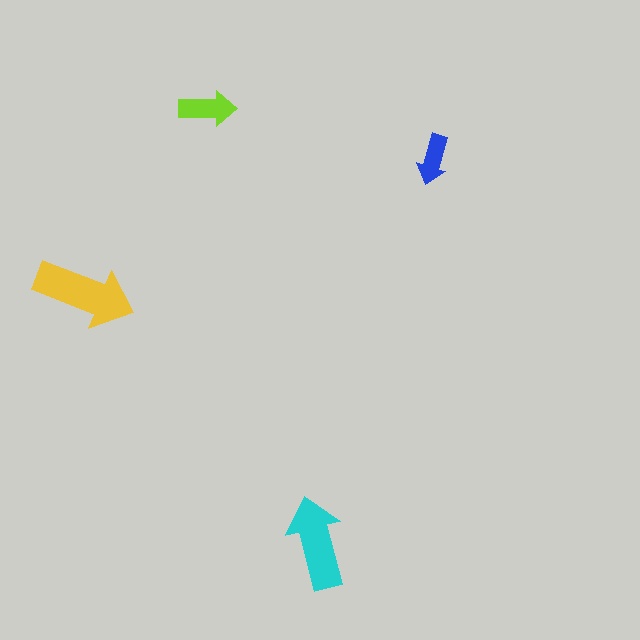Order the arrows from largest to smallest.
the yellow one, the cyan one, the lime one, the blue one.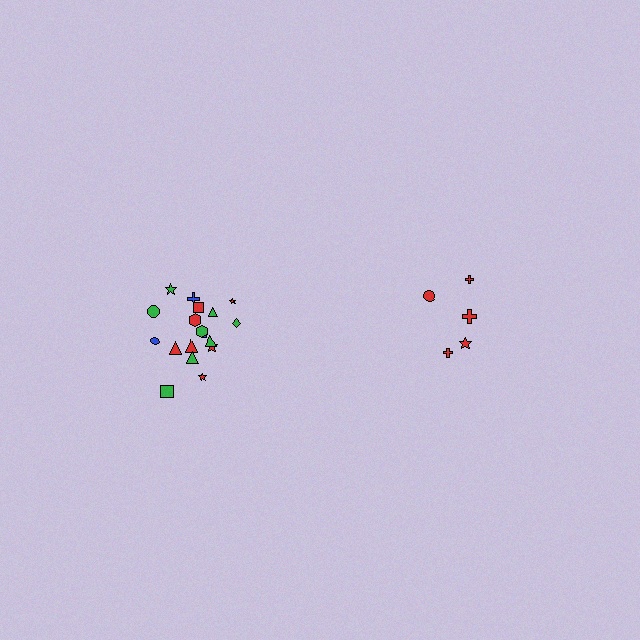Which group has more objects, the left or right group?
The left group.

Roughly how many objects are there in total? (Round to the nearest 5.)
Roughly 25 objects in total.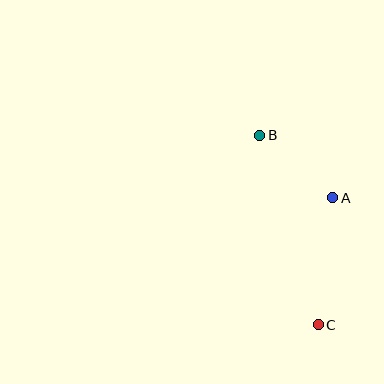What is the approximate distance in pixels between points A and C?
The distance between A and C is approximately 128 pixels.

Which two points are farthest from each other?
Points B and C are farthest from each other.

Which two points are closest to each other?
Points A and B are closest to each other.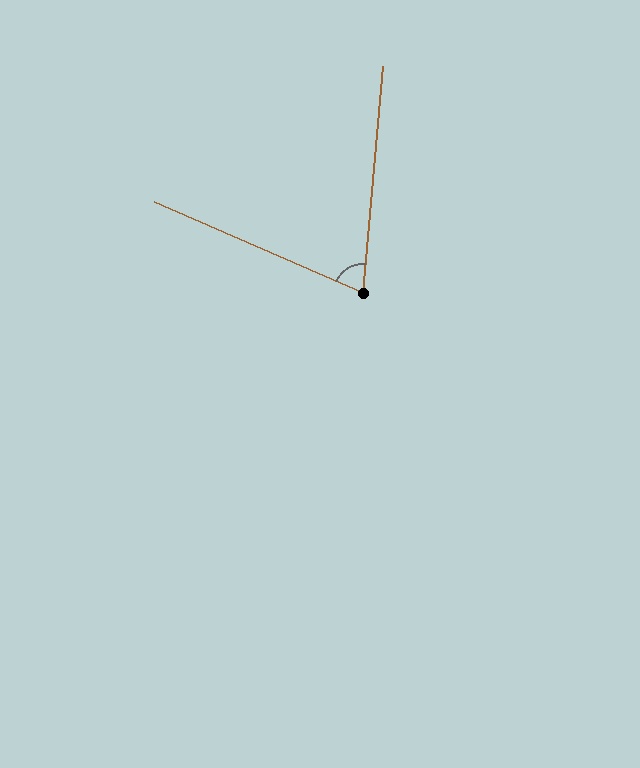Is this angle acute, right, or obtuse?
It is acute.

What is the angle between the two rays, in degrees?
Approximately 72 degrees.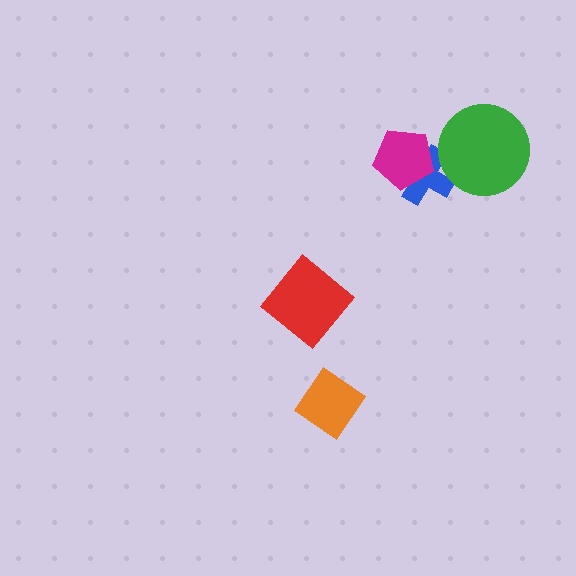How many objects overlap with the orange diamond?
0 objects overlap with the orange diamond.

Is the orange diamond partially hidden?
No, no other shape covers it.